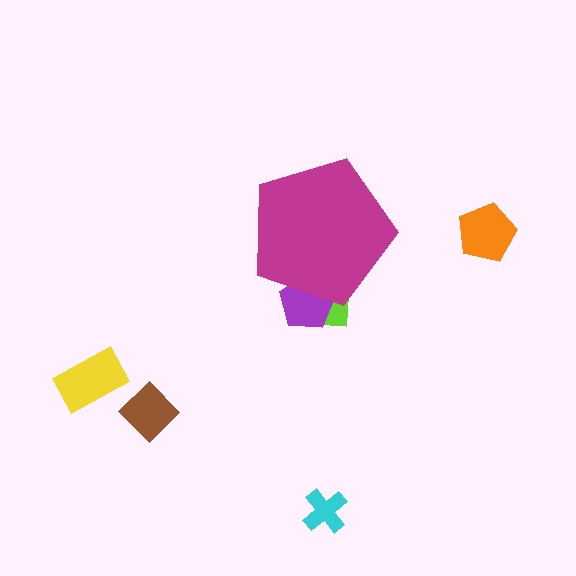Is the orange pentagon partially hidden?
No, the orange pentagon is fully visible.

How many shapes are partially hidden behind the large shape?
2 shapes are partially hidden.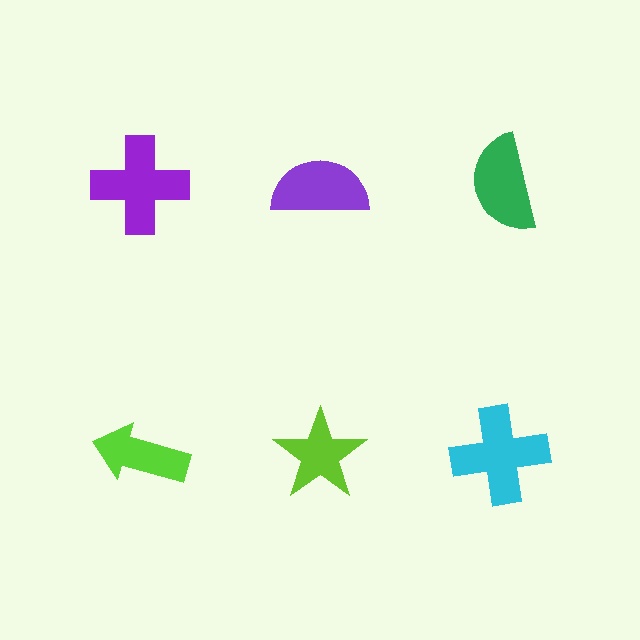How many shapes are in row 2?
3 shapes.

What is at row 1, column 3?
A green semicircle.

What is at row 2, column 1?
A lime arrow.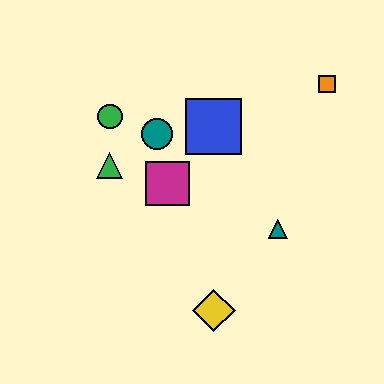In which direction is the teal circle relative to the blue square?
The teal circle is to the left of the blue square.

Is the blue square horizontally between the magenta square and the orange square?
Yes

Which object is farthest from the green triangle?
The orange square is farthest from the green triangle.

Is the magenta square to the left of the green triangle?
No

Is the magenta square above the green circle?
No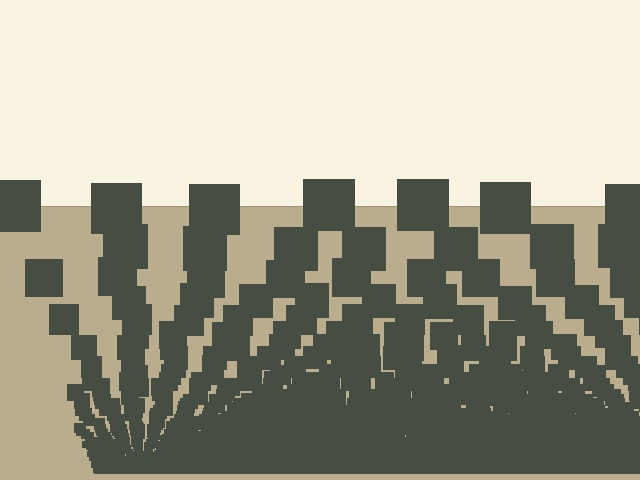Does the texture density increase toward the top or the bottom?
Density increases toward the bottom.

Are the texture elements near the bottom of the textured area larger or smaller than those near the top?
Smaller. The gradient is inverted — elements near the bottom are smaller and denser.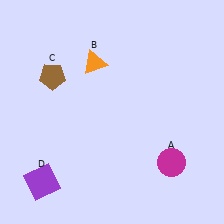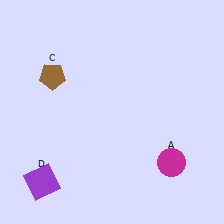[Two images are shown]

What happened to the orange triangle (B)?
The orange triangle (B) was removed in Image 2. It was in the top-left area of Image 1.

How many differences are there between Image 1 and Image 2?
There is 1 difference between the two images.